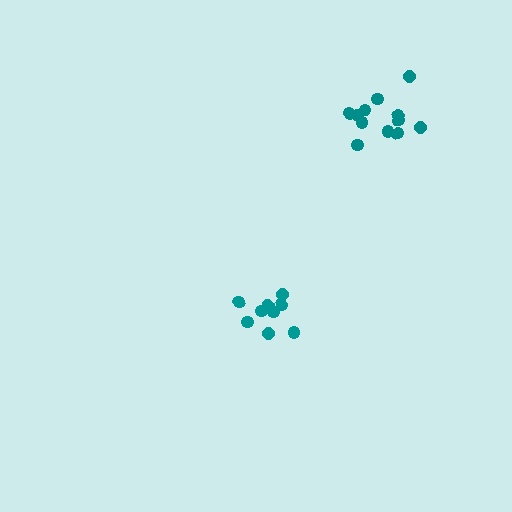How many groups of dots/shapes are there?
There are 2 groups.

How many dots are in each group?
Group 1: 12 dots, Group 2: 9 dots (21 total).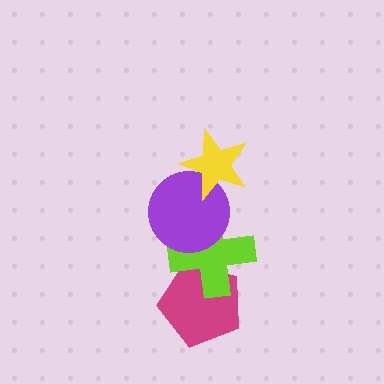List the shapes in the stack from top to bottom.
From top to bottom: the yellow star, the purple circle, the lime cross, the magenta pentagon.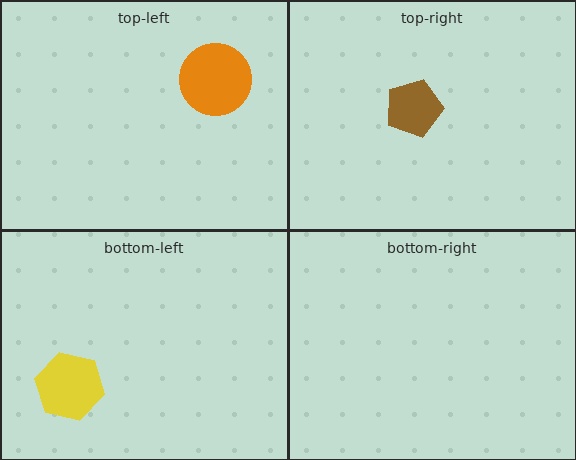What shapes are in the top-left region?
The orange circle.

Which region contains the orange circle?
The top-left region.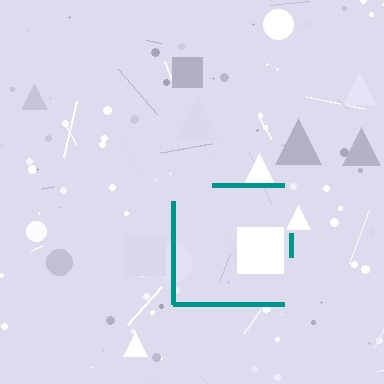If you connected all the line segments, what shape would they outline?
They would outline a square.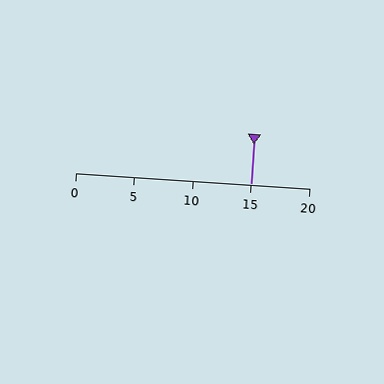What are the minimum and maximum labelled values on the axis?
The axis runs from 0 to 20.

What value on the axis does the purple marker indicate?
The marker indicates approximately 15.